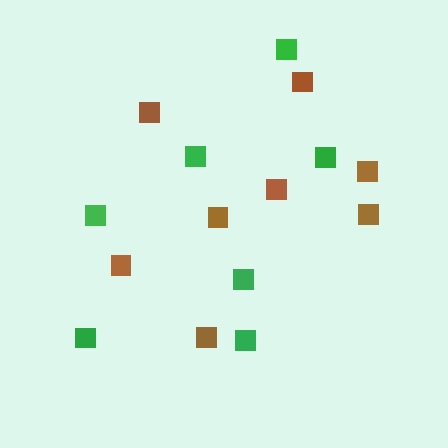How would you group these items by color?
There are 2 groups: one group of green squares (7) and one group of brown squares (8).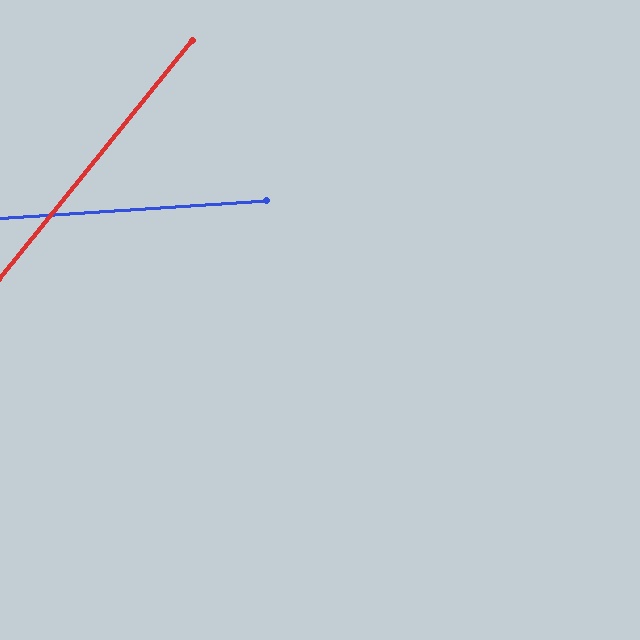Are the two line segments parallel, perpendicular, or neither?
Neither parallel nor perpendicular — they differ by about 47°.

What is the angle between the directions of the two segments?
Approximately 47 degrees.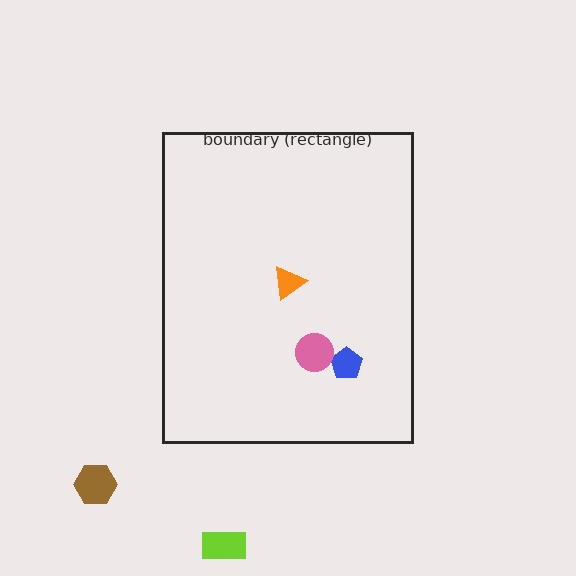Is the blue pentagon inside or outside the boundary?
Inside.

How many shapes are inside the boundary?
3 inside, 2 outside.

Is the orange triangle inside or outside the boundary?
Inside.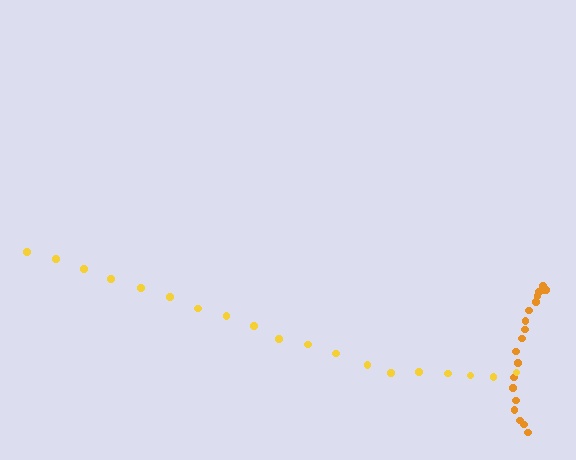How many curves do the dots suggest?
There are 2 distinct paths.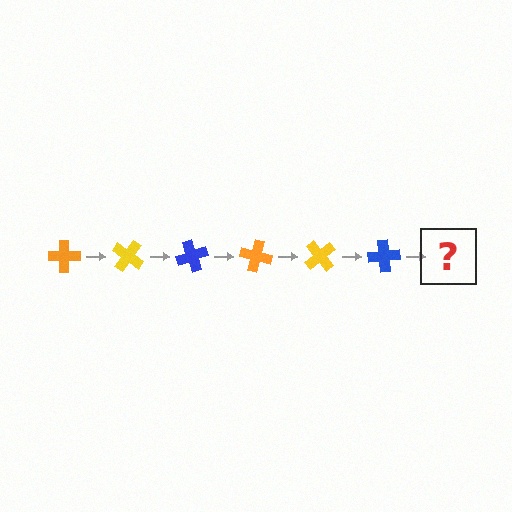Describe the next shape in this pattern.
It should be an orange cross, rotated 210 degrees from the start.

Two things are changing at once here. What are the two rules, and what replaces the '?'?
The two rules are that it rotates 35 degrees each step and the color cycles through orange, yellow, and blue. The '?' should be an orange cross, rotated 210 degrees from the start.